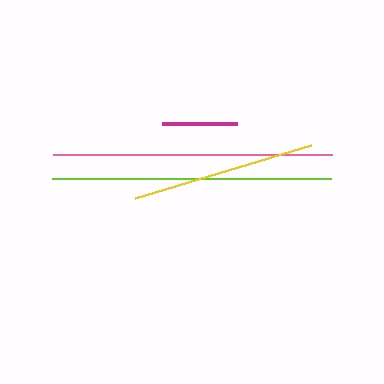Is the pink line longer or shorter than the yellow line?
The pink line is longer than the yellow line.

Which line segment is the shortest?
The magenta line is the shortest at approximately 74 pixels.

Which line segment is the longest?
The lime line is the longest at approximately 279 pixels.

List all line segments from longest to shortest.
From longest to shortest: lime, pink, yellow, magenta.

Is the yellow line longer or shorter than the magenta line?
The yellow line is longer than the magenta line.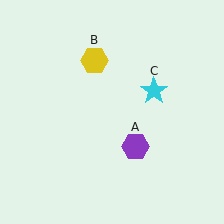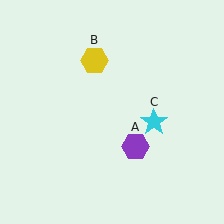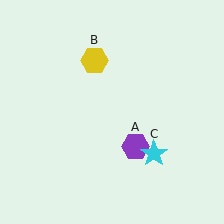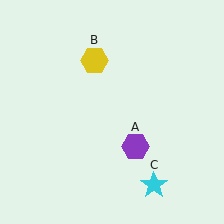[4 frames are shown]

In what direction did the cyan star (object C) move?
The cyan star (object C) moved down.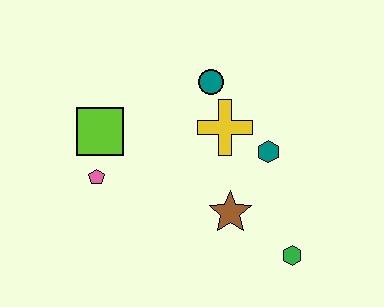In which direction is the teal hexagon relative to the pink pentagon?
The teal hexagon is to the right of the pink pentagon.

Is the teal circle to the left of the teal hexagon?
Yes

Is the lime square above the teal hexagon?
Yes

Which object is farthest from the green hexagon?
The lime square is farthest from the green hexagon.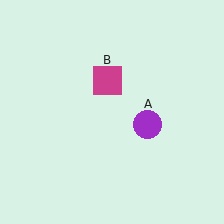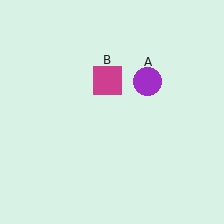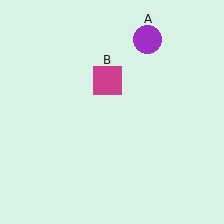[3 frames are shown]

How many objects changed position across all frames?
1 object changed position: purple circle (object A).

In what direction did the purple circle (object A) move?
The purple circle (object A) moved up.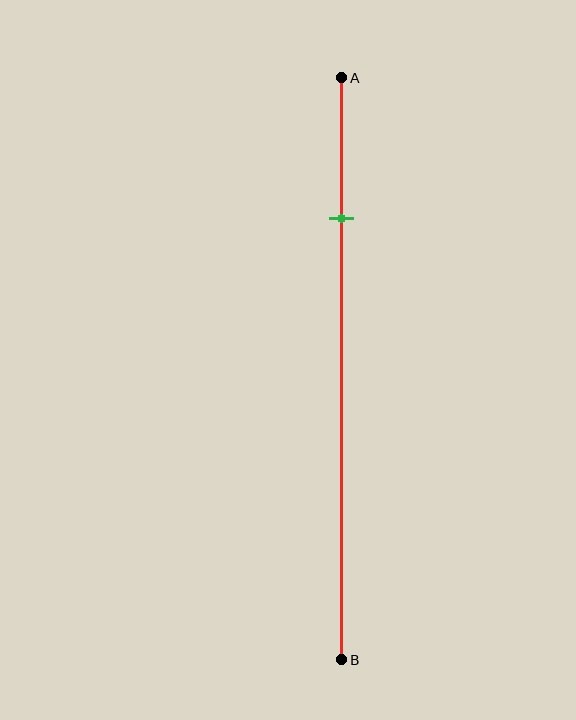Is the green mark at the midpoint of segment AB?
No, the mark is at about 25% from A, not at the 50% midpoint.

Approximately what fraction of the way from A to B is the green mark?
The green mark is approximately 25% of the way from A to B.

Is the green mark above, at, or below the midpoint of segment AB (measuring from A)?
The green mark is above the midpoint of segment AB.